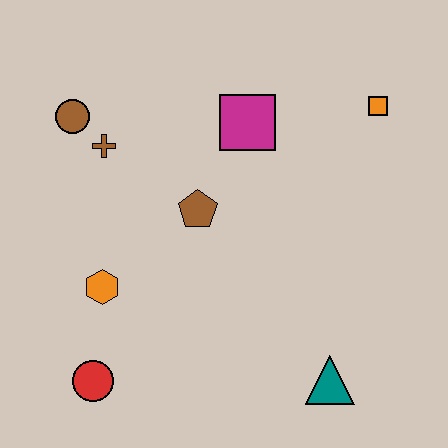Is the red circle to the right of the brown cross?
No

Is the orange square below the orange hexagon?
No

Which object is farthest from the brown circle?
The teal triangle is farthest from the brown circle.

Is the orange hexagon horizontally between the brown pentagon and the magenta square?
No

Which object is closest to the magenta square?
The brown pentagon is closest to the magenta square.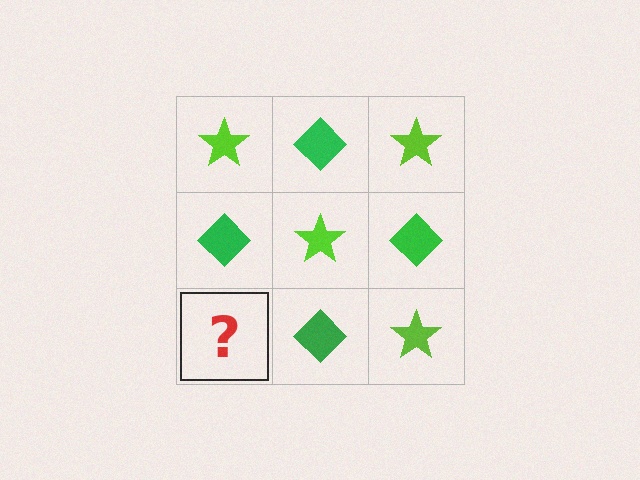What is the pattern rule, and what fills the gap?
The rule is that it alternates lime star and green diamond in a checkerboard pattern. The gap should be filled with a lime star.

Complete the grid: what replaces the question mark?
The question mark should be replaced with a lime star.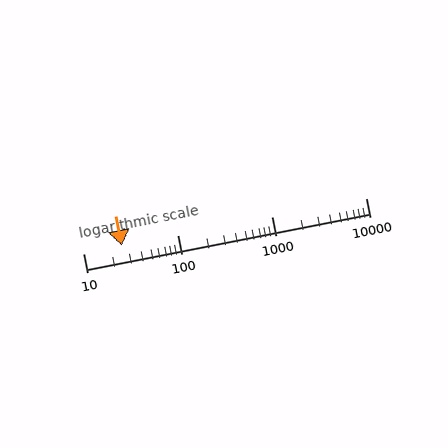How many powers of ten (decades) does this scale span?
The scale spans 3 decades, from 10 to 10000.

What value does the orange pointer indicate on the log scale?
The pointer indicates approximately 26.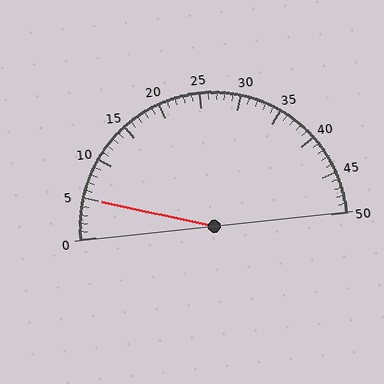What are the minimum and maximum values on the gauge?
The gauge ranges from 0 to 50.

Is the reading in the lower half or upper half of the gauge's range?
The reading is in the lower half of the range (0 to 50).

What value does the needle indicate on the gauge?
The needle indicates approximately 5.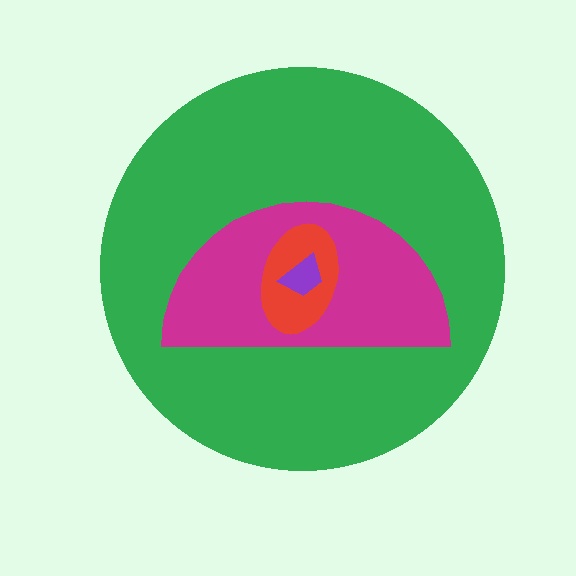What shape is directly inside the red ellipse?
The purple trapezoid.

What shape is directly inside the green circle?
The magenta semicircle.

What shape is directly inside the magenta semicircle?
The red ellipse.